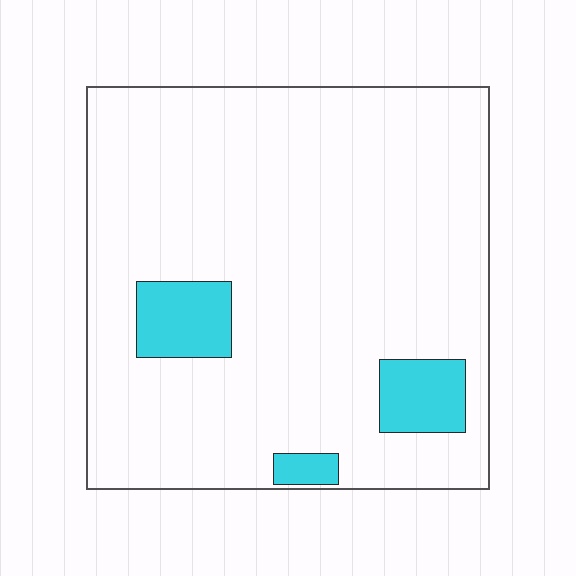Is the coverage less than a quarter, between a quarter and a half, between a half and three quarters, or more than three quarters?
Less than a quarter.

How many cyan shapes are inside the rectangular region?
3.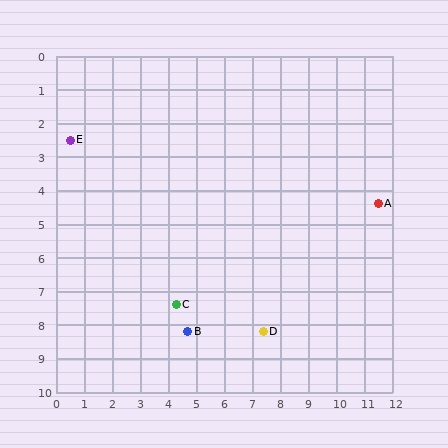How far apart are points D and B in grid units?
Points D and B are about 2.7 grid units apart.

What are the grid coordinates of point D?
Point D is at approximately (7.4, 8.2).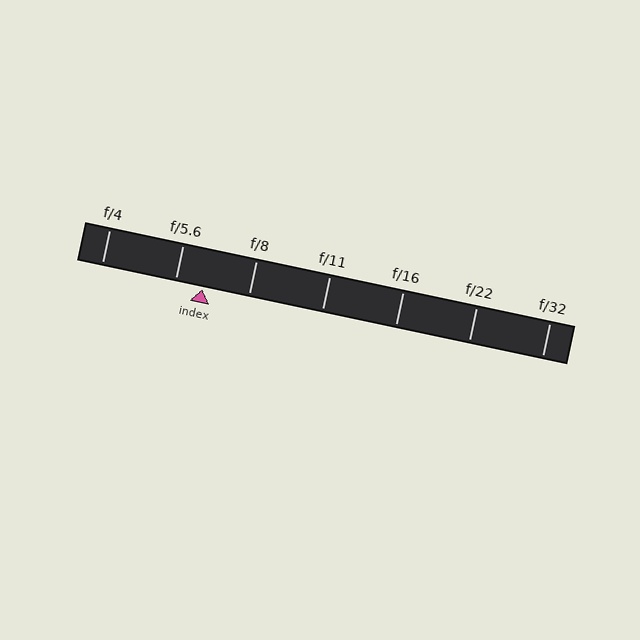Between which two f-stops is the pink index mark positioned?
The index mark is between f/5.6 and f/8.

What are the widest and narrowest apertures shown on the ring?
The widest aperture shown is f/4 and the narrowest is f/32.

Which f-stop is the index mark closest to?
The index mark is closest to f/5.6.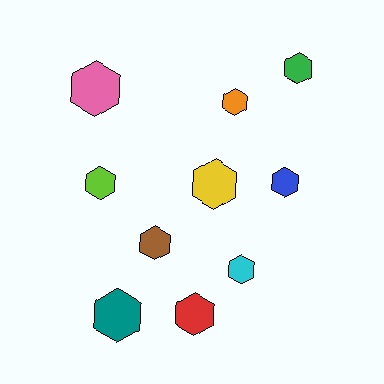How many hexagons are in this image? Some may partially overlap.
There are 10 hexagons.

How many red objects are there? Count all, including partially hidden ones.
There is 1 red object.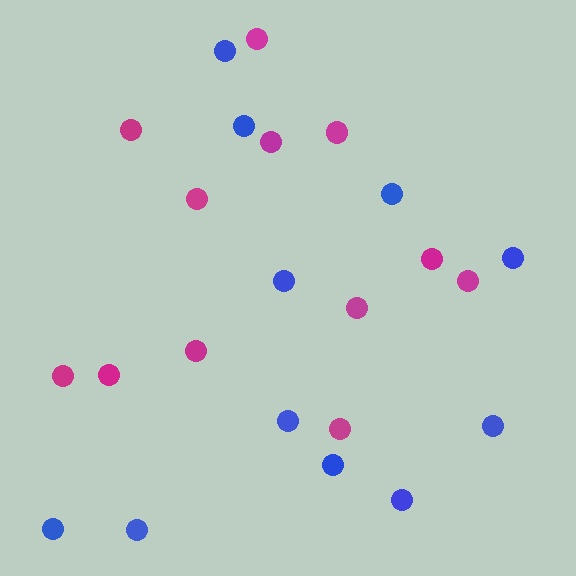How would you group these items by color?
There are 2 groups: one group of magenta circles (12) and one group of blue circles (11).